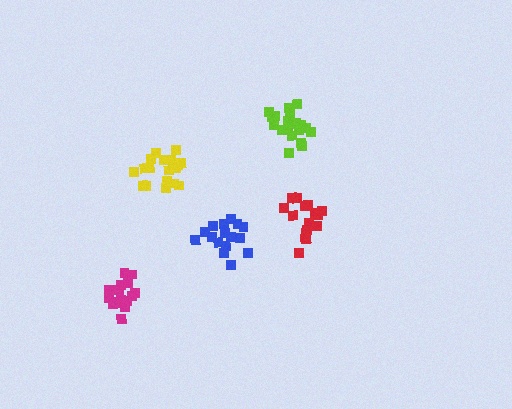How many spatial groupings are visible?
There are 5 spatial groupings.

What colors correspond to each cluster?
The clusters are colored: yellow, magenta, red, lime, blue.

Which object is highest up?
The lime cluster is topmost.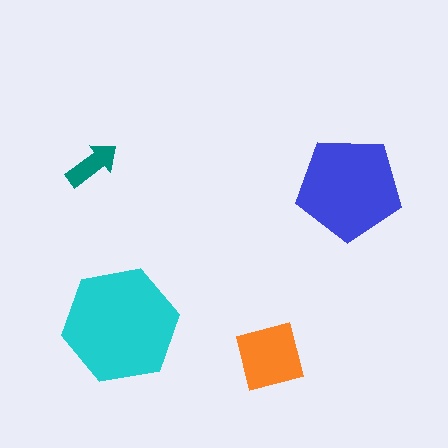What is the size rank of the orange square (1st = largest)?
3rd.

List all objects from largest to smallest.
The cyan hexagon, the blue pentagon, the orange square, the teal arrow.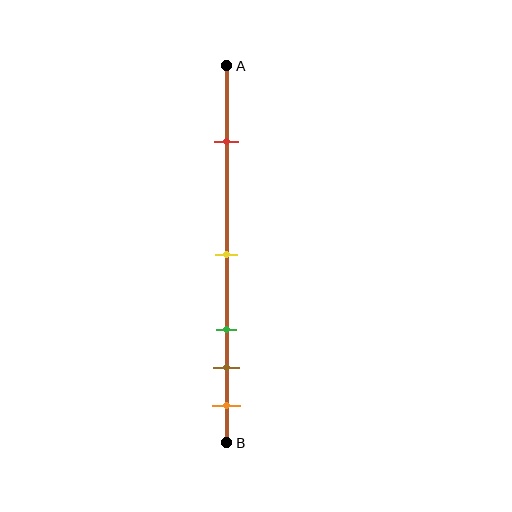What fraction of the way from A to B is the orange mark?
The orange mark is approximately 90% (0.9) of the way from A to B.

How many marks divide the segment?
There are 5 marks dividing the segment.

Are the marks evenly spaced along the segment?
No, the marks are not evenly spaced.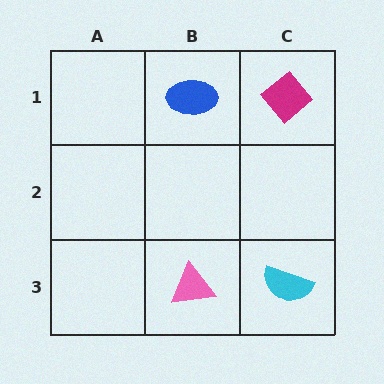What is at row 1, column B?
A blue ellipse.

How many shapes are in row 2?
0 shapes.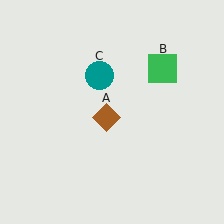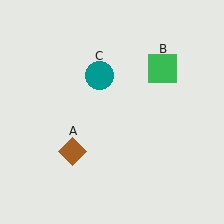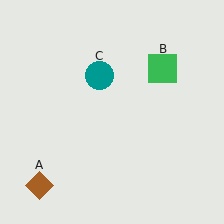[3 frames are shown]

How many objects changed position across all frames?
1 object changed position: brown diamond (object A).